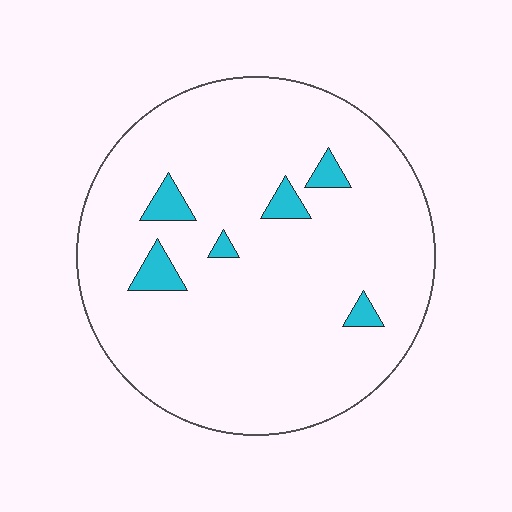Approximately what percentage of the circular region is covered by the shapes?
Approximately 5%.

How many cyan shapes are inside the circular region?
6.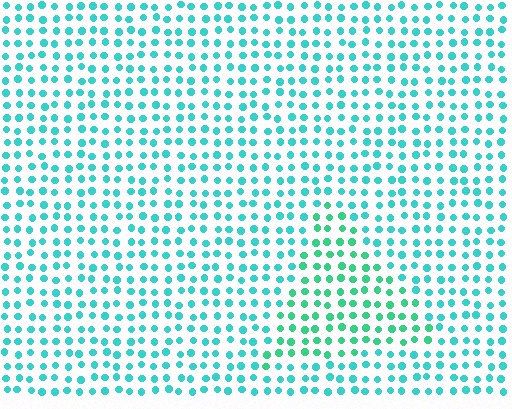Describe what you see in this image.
The image is filled with small cyan elements in a uniform arrangement. A triangle-shaped region is visible where the elements are tinted to a slightly different hue, forming a subtle color boundary.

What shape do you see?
I see a triangle.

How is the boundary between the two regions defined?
The boundary is defined purely by a slight shift in hue (about 27 degrees). Spacing, size, and orientation are identical on both sides.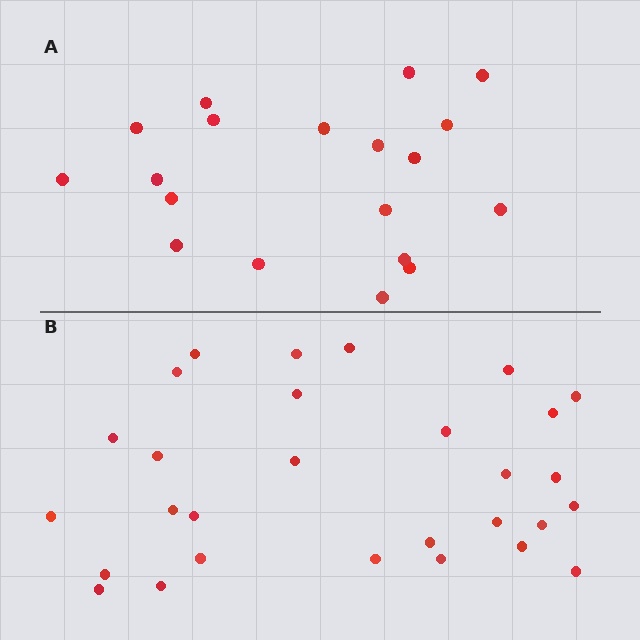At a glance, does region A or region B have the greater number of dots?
Region B (the bottom region) has more dots.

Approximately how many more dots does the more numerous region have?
Region B has roughly 10 or so more dots than region A.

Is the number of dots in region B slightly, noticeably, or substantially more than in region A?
Region B has substantially more. The ratio is roughly 1.5 to 1.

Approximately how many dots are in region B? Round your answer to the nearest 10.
About 30 dots. (The exact count is 29, which rounds to 30.)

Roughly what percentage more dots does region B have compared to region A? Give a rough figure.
About 55% more.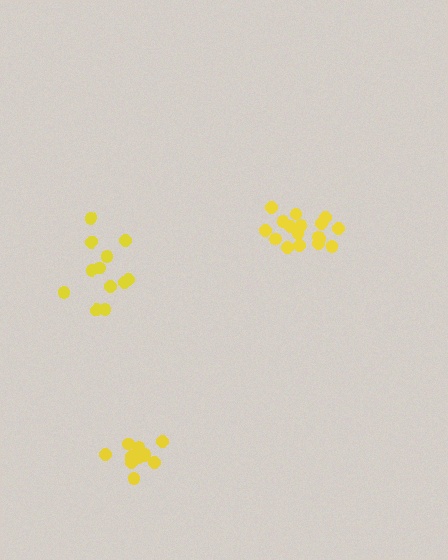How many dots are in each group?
Group 1: 17 dots, Group 2: 13 dots, Group 3: 12 dots (42 total).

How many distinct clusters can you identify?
There are 3 distinct clusters.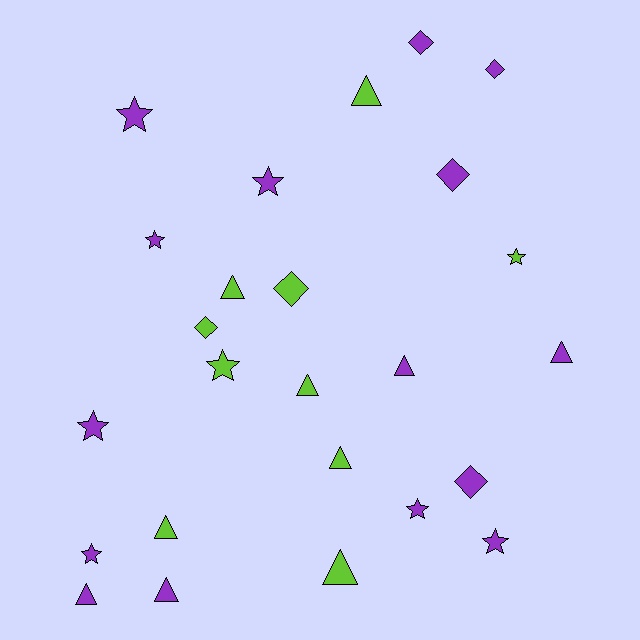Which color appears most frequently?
Purple, with 15 objects.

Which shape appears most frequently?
Triangle, with 10 objects.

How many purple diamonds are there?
There are 4 purple diamonds.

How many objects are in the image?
There are 25 objects.